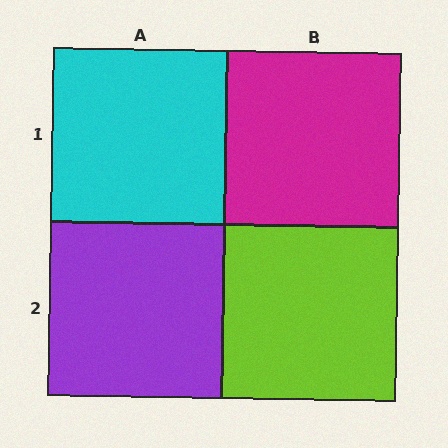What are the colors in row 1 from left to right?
Cyan, magenta.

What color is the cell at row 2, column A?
Purple.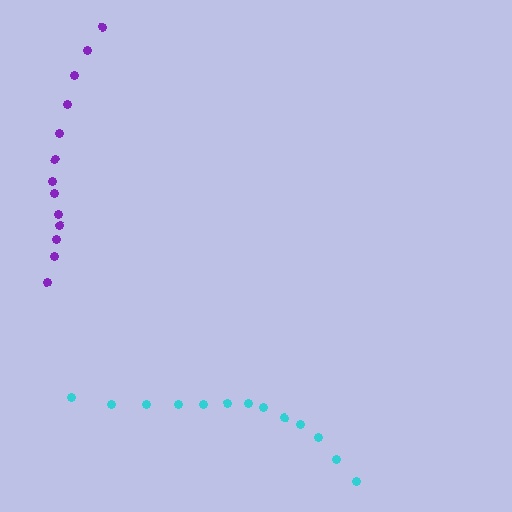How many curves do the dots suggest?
There are 2 distinct paths.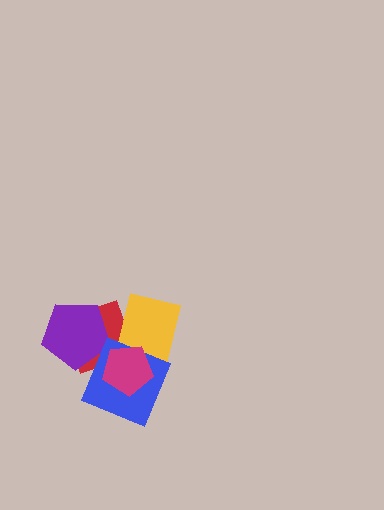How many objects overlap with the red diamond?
4 objects overlap with the red diamond.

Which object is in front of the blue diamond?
The magenta pentagon is in front of the blue diamond.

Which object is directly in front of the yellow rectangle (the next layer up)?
The purple pentagon is directly in front of the yellow rectangle.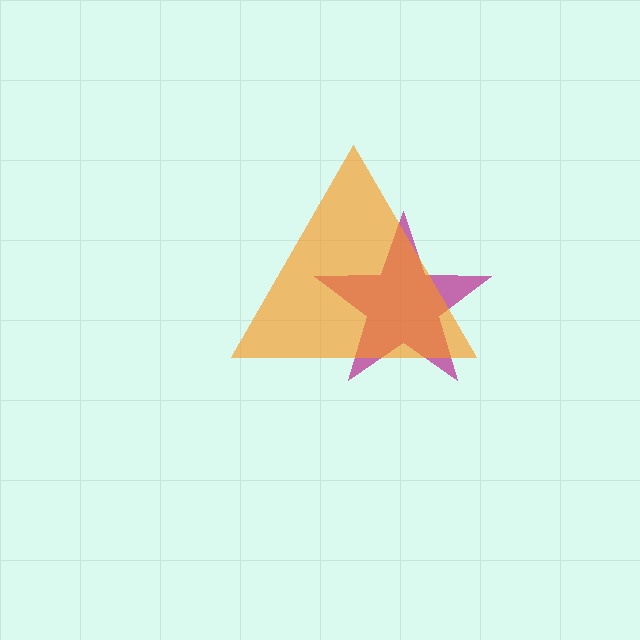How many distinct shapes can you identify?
There are 2 distinct shapes: a magenta star, an orange triangle.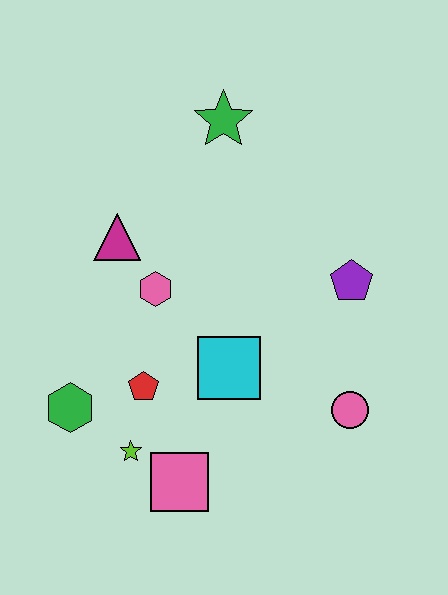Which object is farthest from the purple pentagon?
The green hexagon is farthest from the purple pentagon.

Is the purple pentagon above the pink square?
Yes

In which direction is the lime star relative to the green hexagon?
The lime star is to the right of the green hexagon.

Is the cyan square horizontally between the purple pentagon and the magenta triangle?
Yes